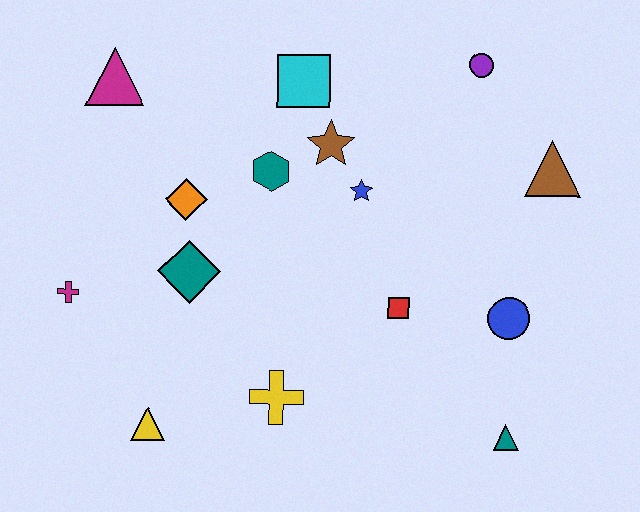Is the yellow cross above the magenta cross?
No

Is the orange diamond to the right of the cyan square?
No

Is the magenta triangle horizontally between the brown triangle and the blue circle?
No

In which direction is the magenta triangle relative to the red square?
The magenta triangle is to the left of the red square.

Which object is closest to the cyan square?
The brown star is closest to the cyan square.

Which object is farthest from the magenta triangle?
The teal triangle is farthest from the magenta triangle.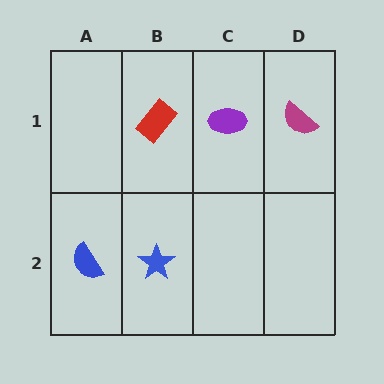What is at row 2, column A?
A blue semicircle.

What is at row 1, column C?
A purple ellipse.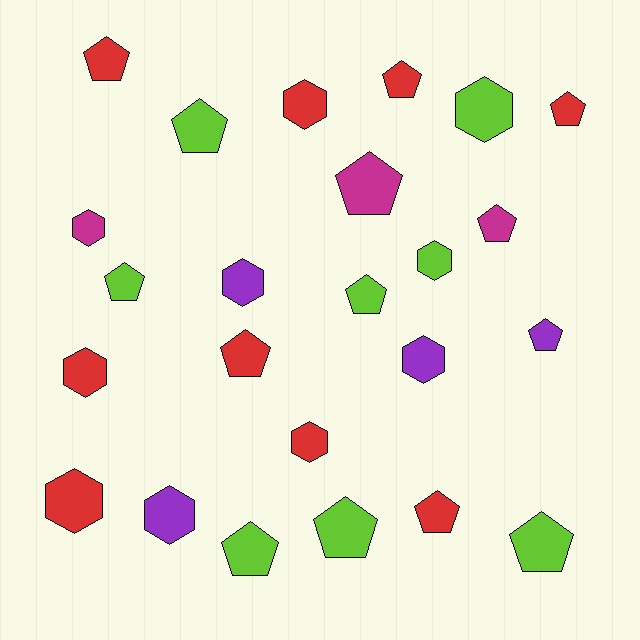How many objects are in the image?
There are 24 objects.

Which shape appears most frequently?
Pentagon, with 14 objects.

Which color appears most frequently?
Red, with 9 objects.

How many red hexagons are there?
There are 4 red hexagons.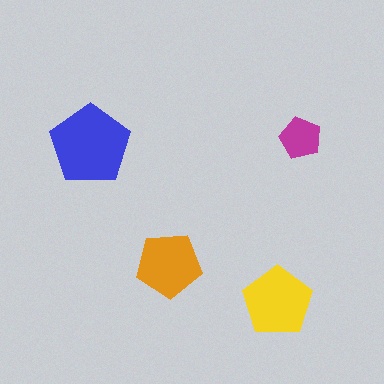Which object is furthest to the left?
The blue pentagon is leftmost.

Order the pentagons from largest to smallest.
the blue one, the yellow one, the orange one, the magenta one.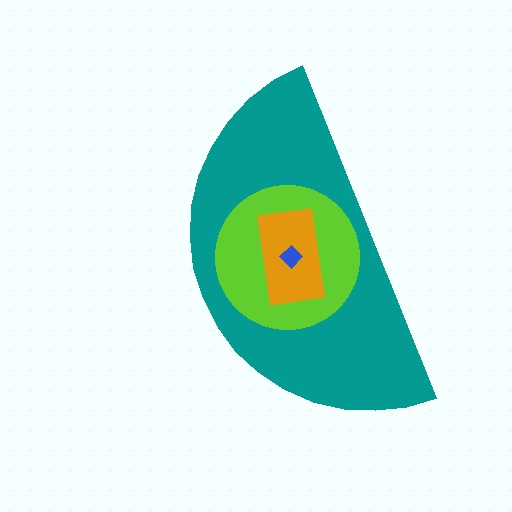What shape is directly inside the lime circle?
The orange rectangle.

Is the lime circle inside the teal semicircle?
Yes.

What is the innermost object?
The blue diamond.